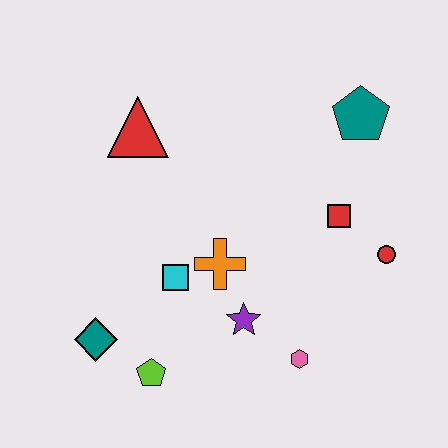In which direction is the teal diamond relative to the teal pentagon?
The teal diamond is to the left of the teal pentagon.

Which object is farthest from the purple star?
The teal pentagon is farthest from the purple star.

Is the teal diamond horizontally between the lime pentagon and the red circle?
No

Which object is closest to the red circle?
The red square is closest to the red circle.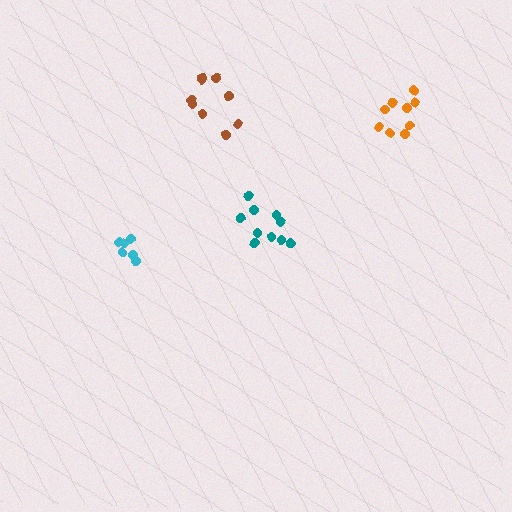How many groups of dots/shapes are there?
There are 4 groups.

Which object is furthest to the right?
The orange cluster is rightmost.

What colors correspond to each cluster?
The clusters are colored: orange, teal, brown, cyan.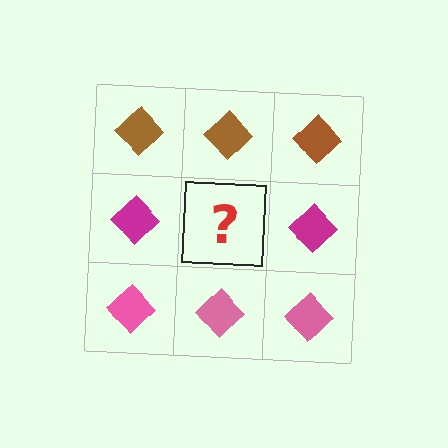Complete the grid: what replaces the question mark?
The question mark should be replaced with a magenta diamond.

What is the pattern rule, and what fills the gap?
The rule is that each row has a consistent color. The gap should be filled with a magenta diamond.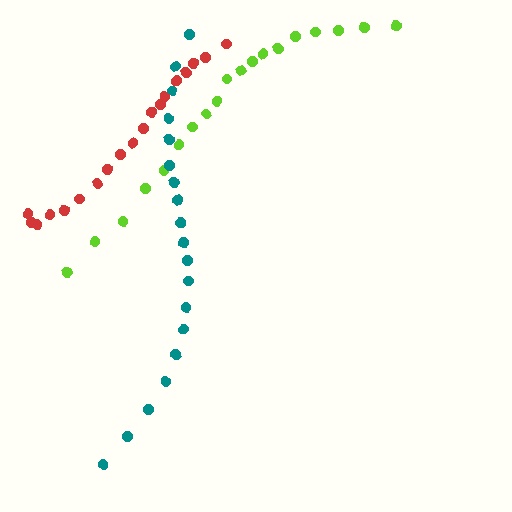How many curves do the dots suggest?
There are 3 distinct paths.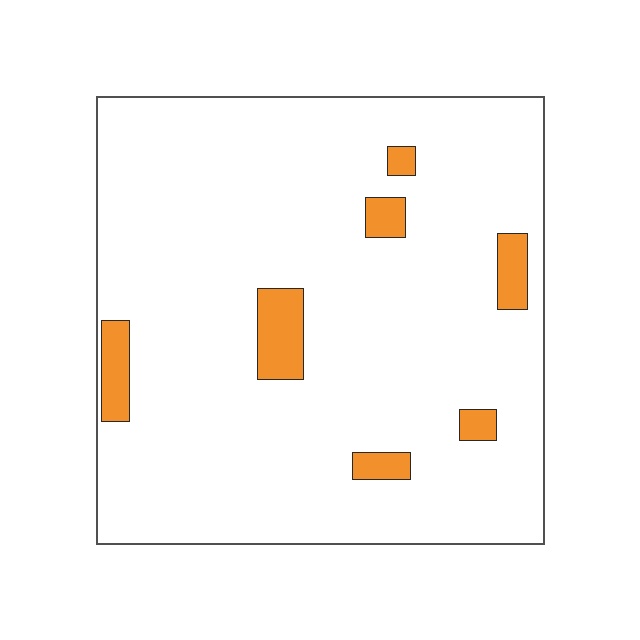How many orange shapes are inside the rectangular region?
7.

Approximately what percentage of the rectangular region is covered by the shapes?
Approximately 5%.